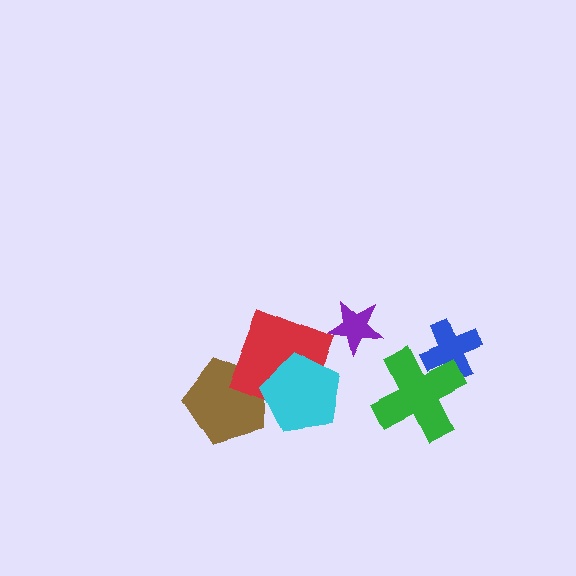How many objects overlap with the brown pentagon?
2 objects overlap with the brown pentagon.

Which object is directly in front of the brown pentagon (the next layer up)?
The red square is directly in front of the brown pentagon.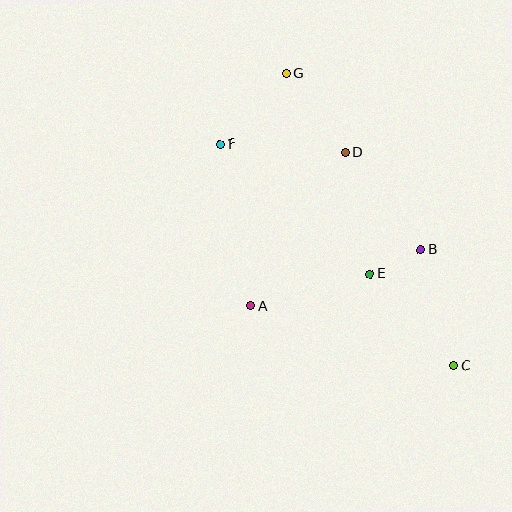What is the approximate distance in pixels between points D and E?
The distance between D and E is approximately 124 pixels.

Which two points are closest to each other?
Points B and E are closest to each other.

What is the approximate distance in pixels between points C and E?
The distance between C and E is approximately 124 pixels.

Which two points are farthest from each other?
Points C and G are farthest from each other.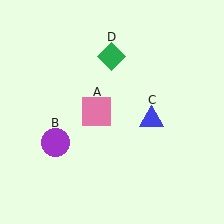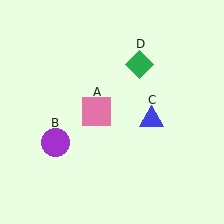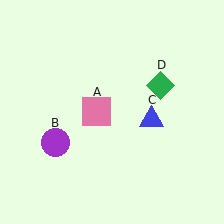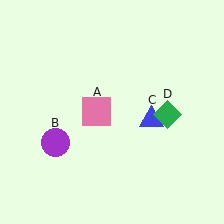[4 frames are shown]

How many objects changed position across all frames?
1 object changed position: green diamond (object D).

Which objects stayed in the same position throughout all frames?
Pink square (object A) and purple circle (object B) and blue triangle (object C) remained stationary.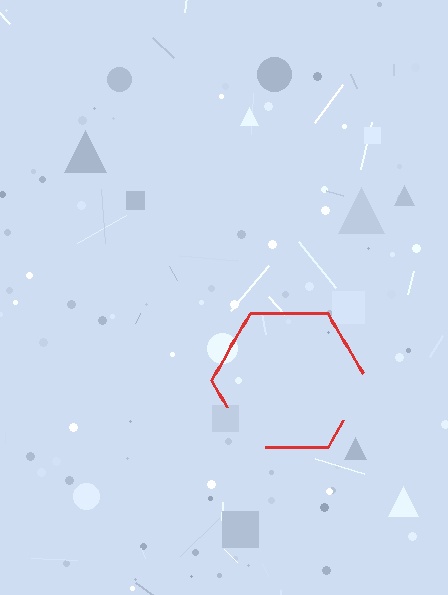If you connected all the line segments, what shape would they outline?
They would outline a hexagon.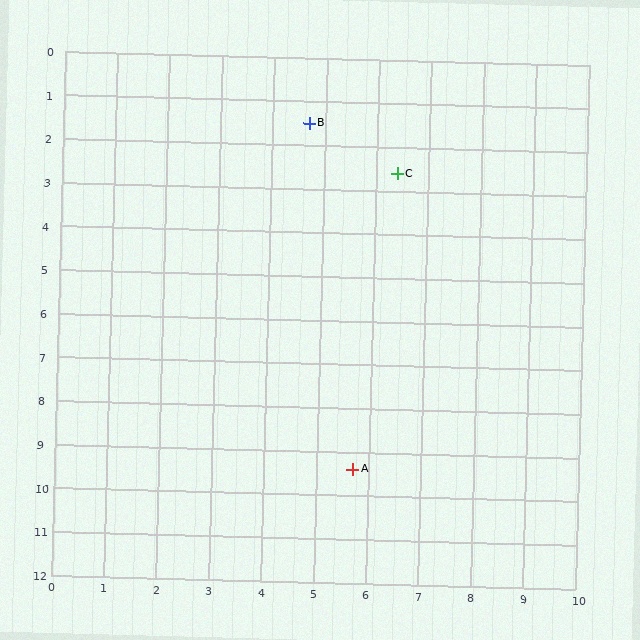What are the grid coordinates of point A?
Point A is at approximately (5.7, 9.4).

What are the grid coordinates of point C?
Point C is at approximately (6.4, 2.6).